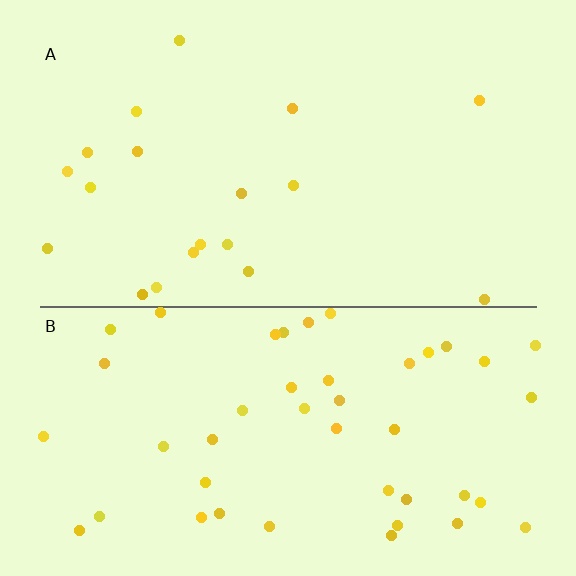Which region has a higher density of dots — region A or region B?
B (the bottom).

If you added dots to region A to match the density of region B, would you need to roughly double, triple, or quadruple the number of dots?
Approximately double.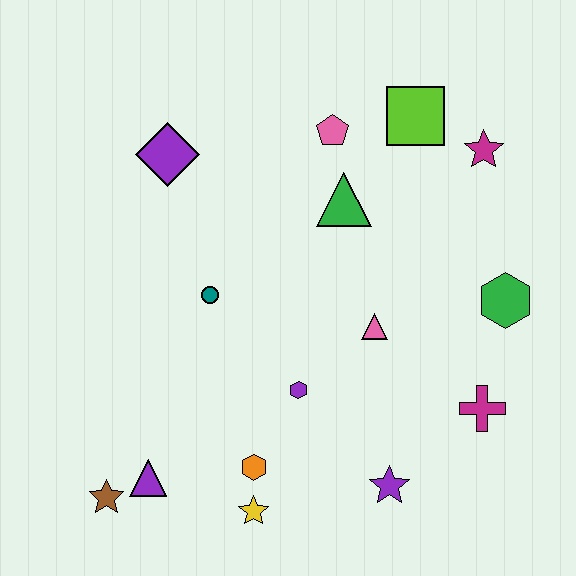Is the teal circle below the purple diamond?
Yes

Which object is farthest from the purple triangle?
The magenta star is farthest from the purple triangle.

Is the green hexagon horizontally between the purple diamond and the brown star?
No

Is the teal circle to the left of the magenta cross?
Yes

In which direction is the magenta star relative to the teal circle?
The magenta star is to the right of the teal circle.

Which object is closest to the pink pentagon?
The green triangle is closest to the pink pentagon.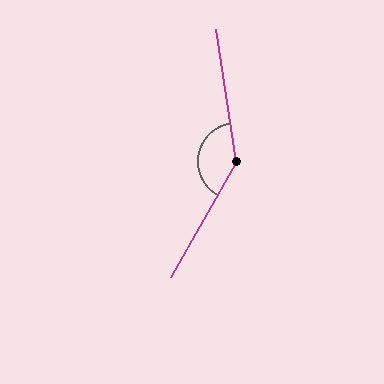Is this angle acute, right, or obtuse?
It is obtuse.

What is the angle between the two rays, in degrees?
Approximately 142 degrees.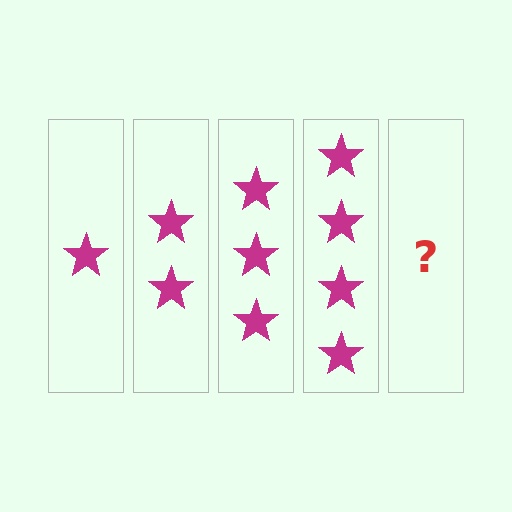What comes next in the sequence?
The next element should be 5 stars.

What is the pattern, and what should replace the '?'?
The pattern is that each step adds one more star. The '?' should be 5 stars.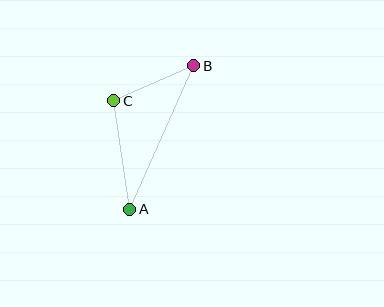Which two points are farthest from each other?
Points A and B are farthest from each other.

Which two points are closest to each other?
Points B and C are closest to each other.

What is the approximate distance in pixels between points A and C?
The distance between A and C is approximately 110 pixels.